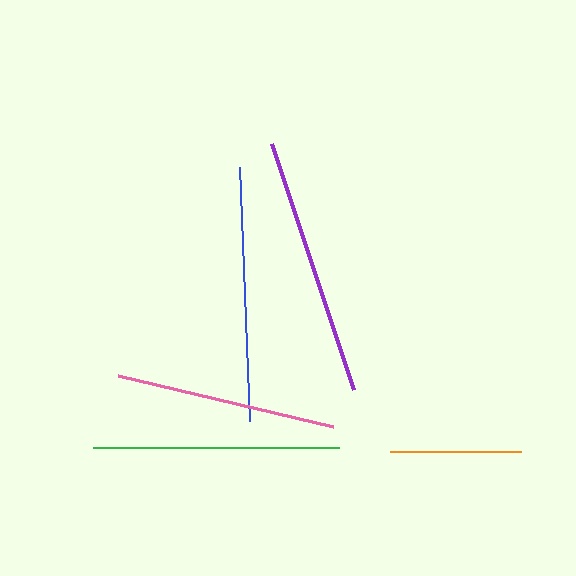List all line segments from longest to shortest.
From longest to shortest: purple, blue, green, pink, orange.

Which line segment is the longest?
The purple line is the longest at approximately 259 pixels.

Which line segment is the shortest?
The orange line is the shortest at approximately 131 pixels.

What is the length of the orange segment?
The orange segment is approximately 131 pixels long.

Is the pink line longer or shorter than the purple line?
The purple line is longer than the pink line.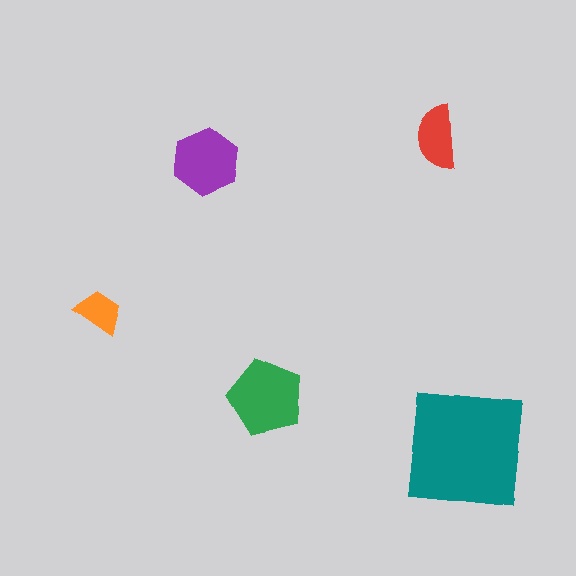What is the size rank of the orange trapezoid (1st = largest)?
5th.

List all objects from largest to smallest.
The teal square, the green pentagon, the purple hexagon, the red semicircle, the orange trapezoid.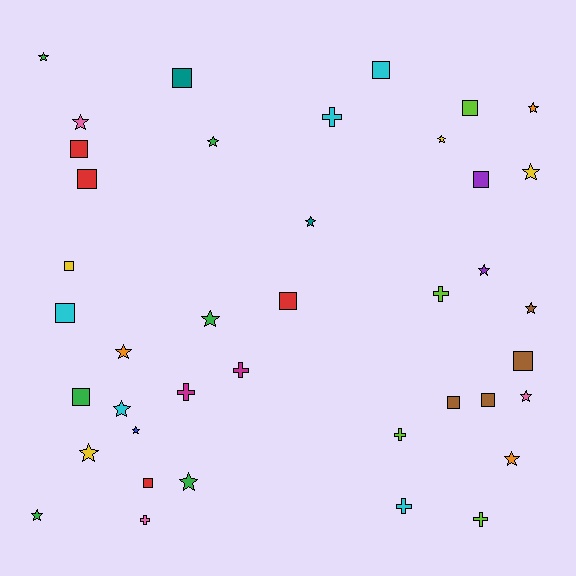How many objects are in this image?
There are 40 objects.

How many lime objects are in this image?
There are 4 lime objects.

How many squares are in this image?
There are 14 squares.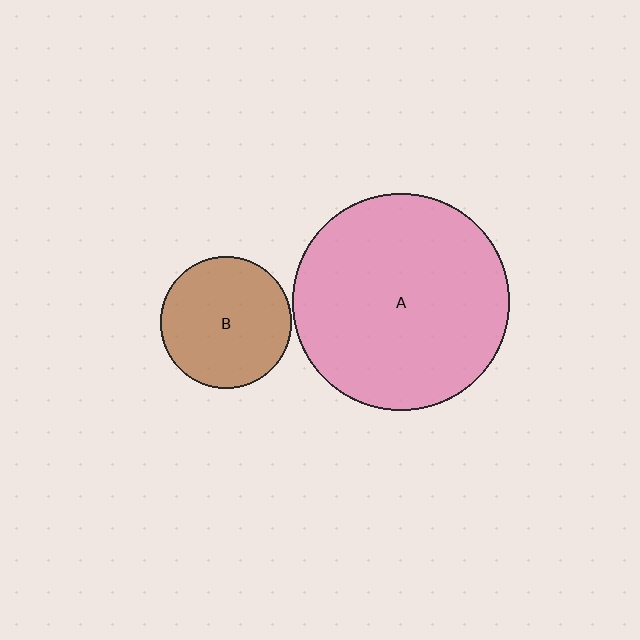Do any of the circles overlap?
No, none of the circles overlap.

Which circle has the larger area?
Circle A (pink).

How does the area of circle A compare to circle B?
Approximately 2.7 times.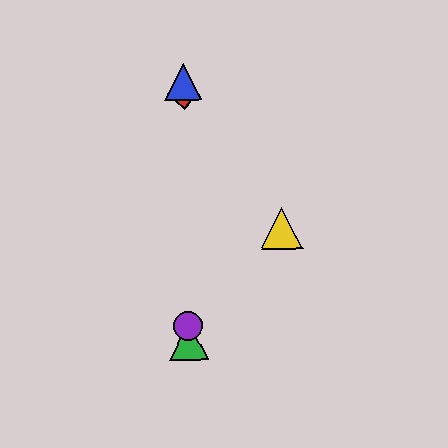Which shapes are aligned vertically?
The red diamond, the blue triangle, the green triangle, the purple circle are aligned vertically.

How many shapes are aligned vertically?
4 shapes (the red diamond, the blue triangle, the green triangle, the purple circle) are aligned vertically.